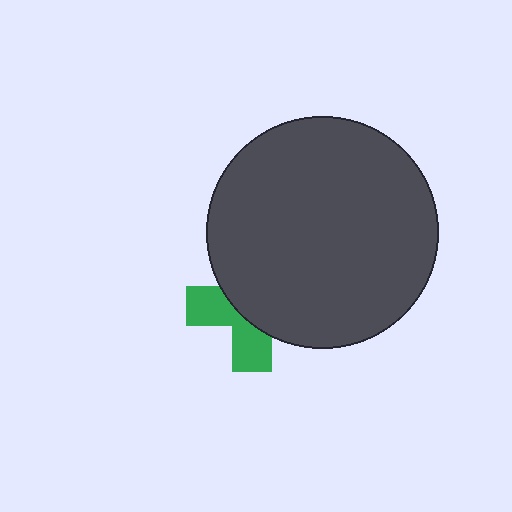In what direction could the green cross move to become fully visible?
The green cross could move toward the lower-left. That would shift it out from behind the dark gray circle entirely.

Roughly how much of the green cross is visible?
A small part of it is visible (roughly 40%).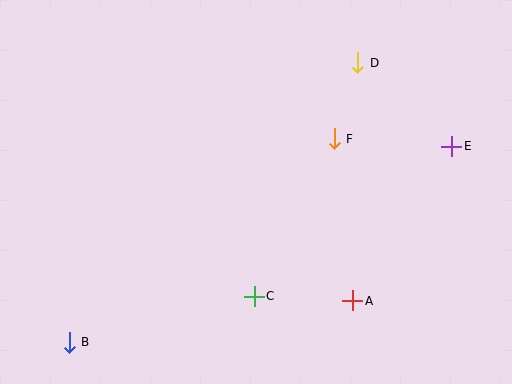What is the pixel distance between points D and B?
The distance between D and B is 401 pixels.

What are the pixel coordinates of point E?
Point E is at (452, 146).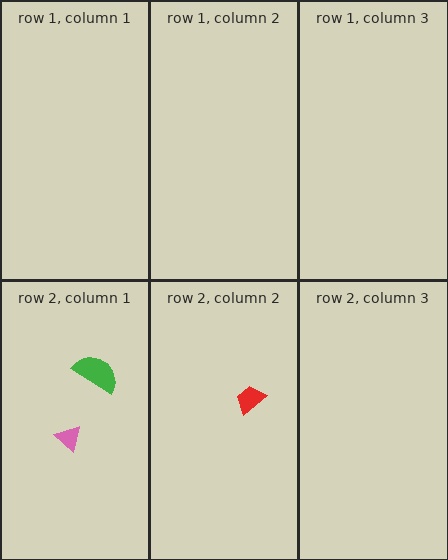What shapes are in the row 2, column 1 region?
The green semicircle, the pink triangle.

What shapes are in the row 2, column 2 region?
The red trapezoid.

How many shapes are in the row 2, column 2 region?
1.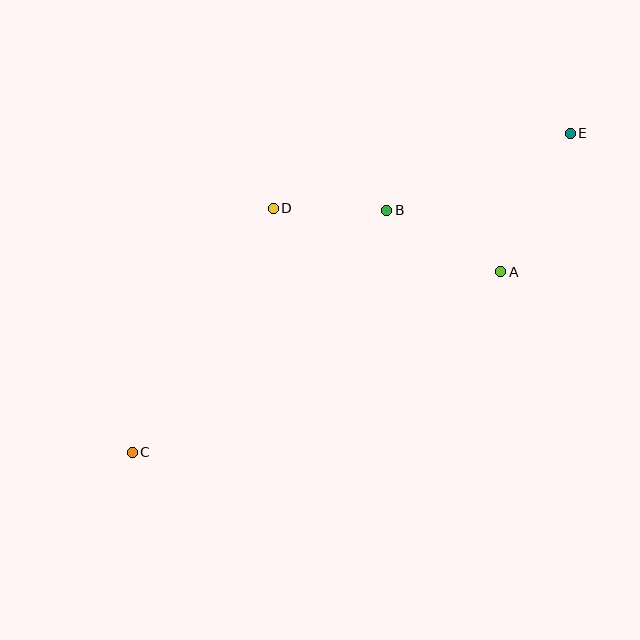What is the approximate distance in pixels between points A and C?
The distance between A and C is approximately 410 pixels.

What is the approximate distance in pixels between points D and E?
The distance between D and E is approximately 306 pixels.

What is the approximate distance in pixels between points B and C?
The distance between B and C is approximately 351 pixels.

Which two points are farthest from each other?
Points C and E are farthest from each other.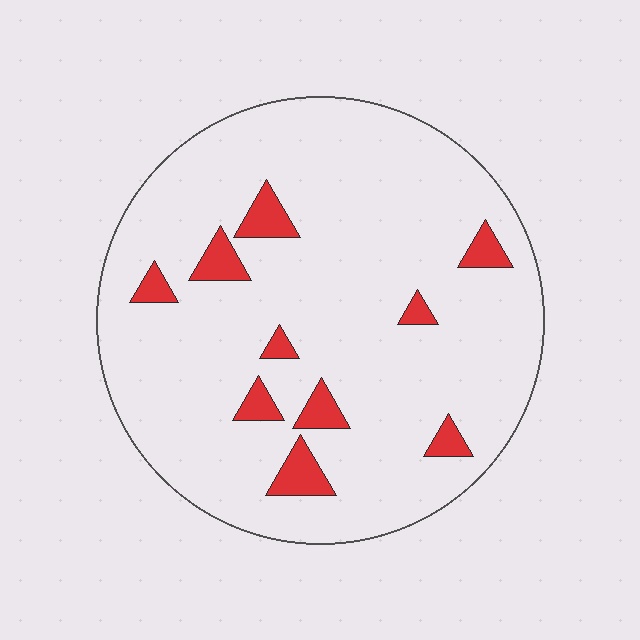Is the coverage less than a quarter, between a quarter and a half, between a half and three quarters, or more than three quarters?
Less than a quarter.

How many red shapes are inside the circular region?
10.